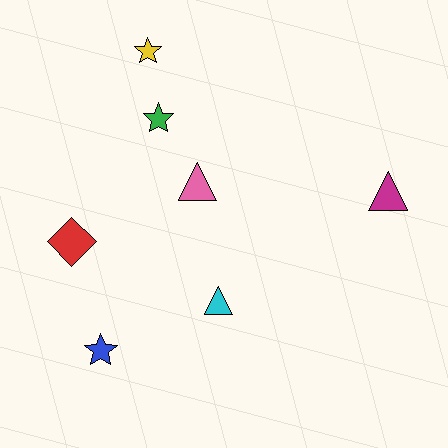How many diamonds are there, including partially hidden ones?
There is 1 diamond.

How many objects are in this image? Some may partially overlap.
There are 7 objects.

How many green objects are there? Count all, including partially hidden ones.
There is 1 green object.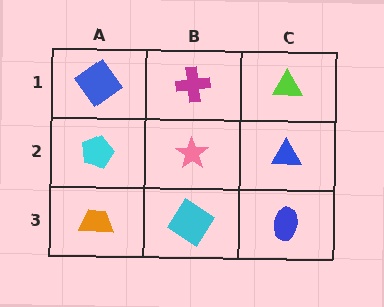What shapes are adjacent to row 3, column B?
A pink star (row 2, column B), an orange trapezoid (row 3, column A), a blue ellipse (row 3, column C).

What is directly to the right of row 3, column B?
A blue ellipse.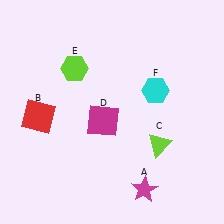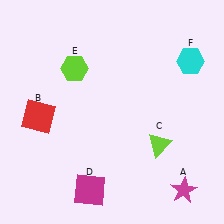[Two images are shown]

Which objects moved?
The objects that moved are: the magenta star (A), the magenta square (D), the cyan hexagon (F).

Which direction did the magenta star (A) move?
The magenta star (A) moved right.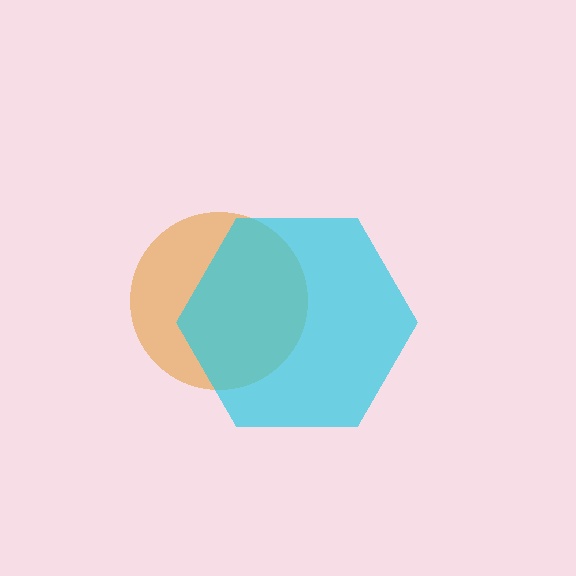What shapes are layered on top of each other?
The layered shapes are: an orange circle, a cyan hexagon.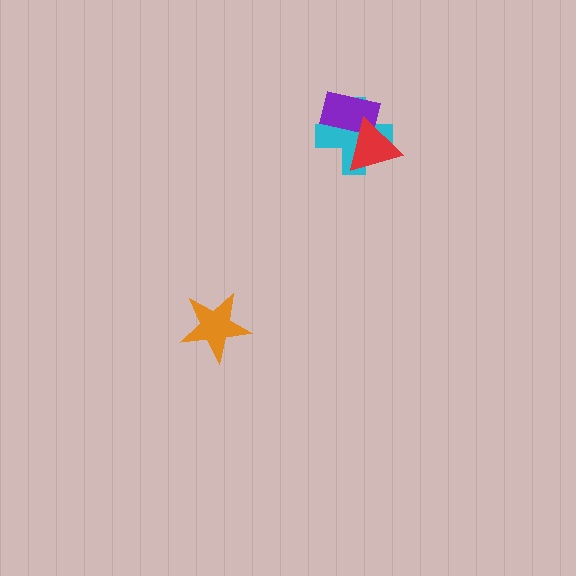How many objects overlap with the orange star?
0 objects overlap with the orange star.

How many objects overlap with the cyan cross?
2 objects overlap with the cyan cross.